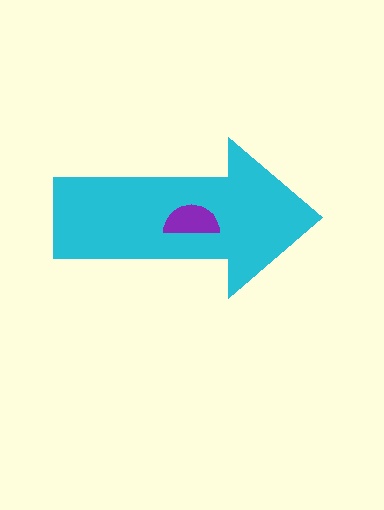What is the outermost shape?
The cyan arrow.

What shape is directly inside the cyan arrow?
The purple semicircle.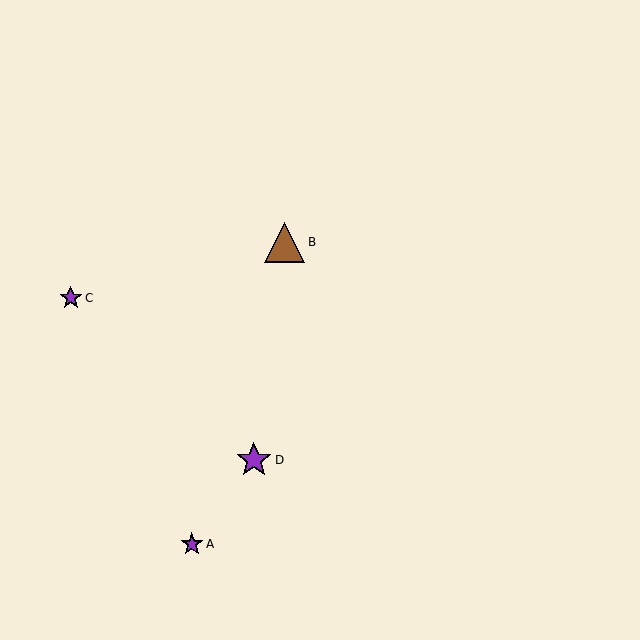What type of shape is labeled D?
Shape D is a purple star.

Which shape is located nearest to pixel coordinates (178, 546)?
The purple star (labeled A) at (192, 544) is nearest to that location.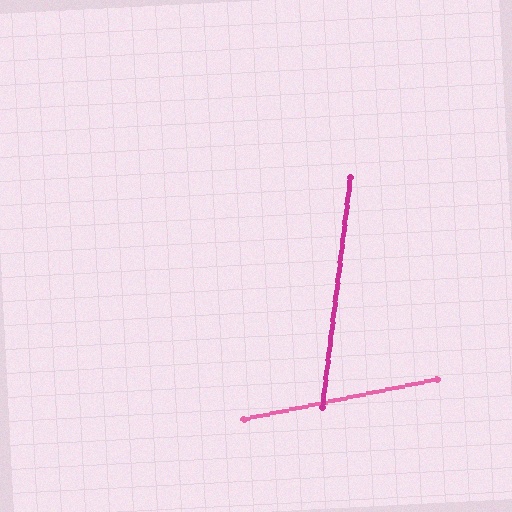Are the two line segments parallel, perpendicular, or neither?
Neither parallel nor perpendicular — they differ by about 71°.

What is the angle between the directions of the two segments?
Approximately 71 degrees.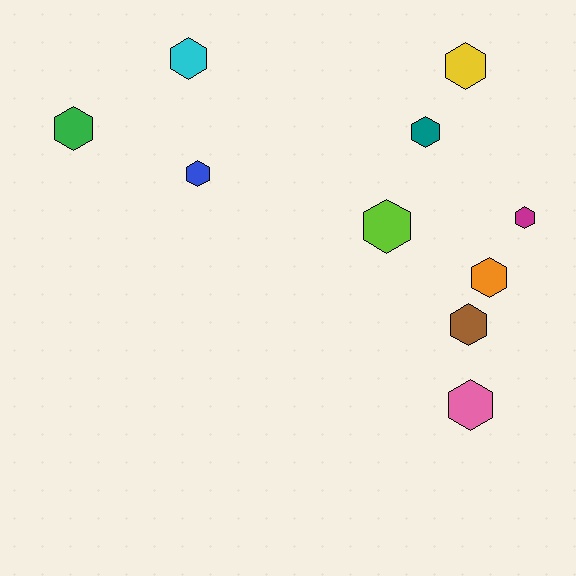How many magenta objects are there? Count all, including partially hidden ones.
There is 1 magenta object.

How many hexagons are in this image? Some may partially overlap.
There are 10 hexagons.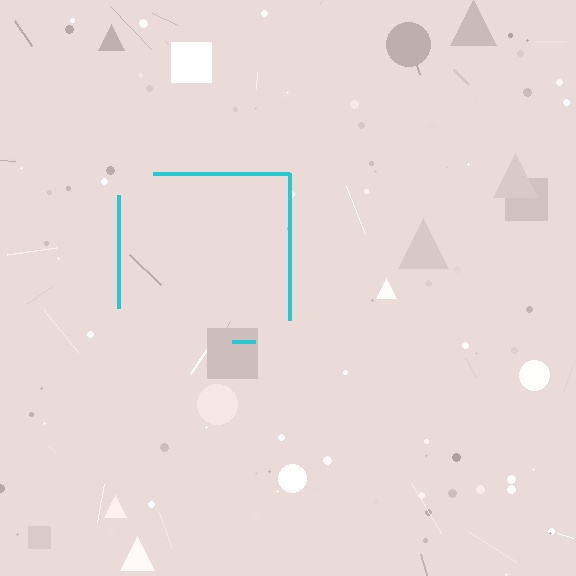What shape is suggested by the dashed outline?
The dashed outline suggests a square.